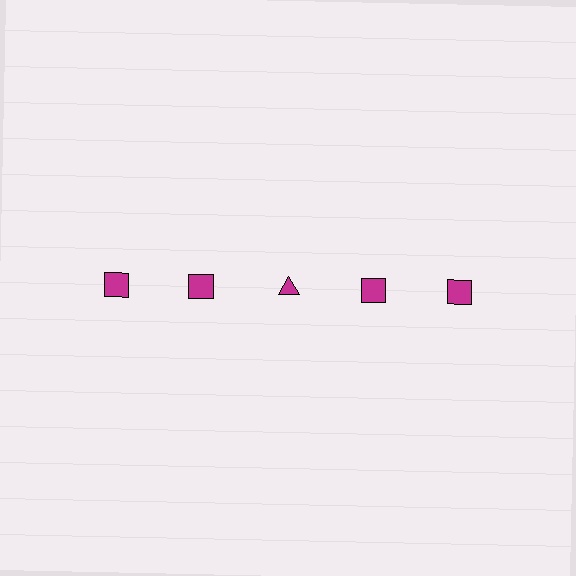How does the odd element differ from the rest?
It has a different shape: triangle instead of square.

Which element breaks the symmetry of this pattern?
The magenta triangle in the top row, center column breaks the symmetry. All other shapes are magenta squares.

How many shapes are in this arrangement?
There are 5 shapes arranged in a grid pattern.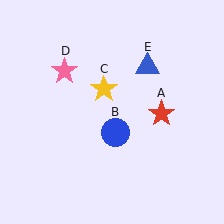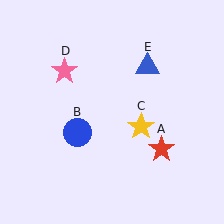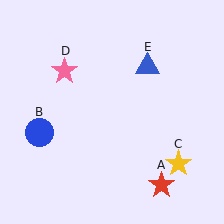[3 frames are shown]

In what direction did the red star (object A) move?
The red star (object A) moved down.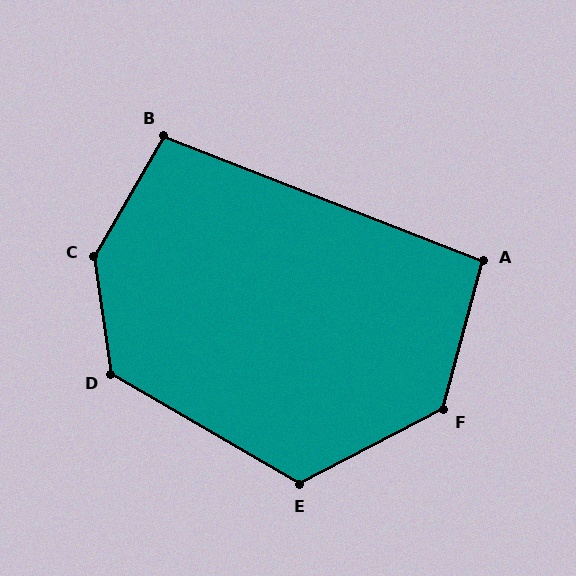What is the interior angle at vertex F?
Approximately 133 degrees (obtuse).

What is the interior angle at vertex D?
Approximately 129 degrees (obtuse).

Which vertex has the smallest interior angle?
A, at approximately 96 degrees.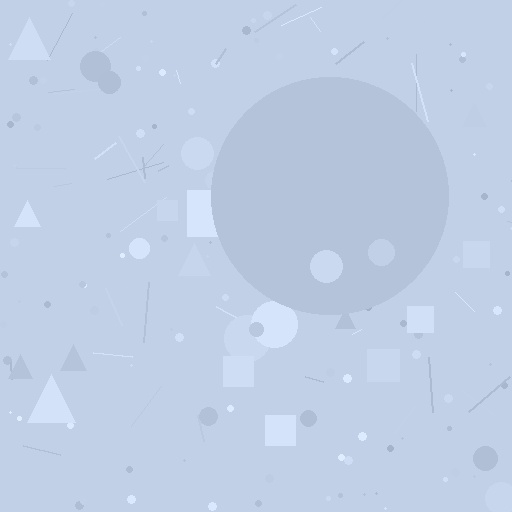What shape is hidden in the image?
A circle is hidden in the image.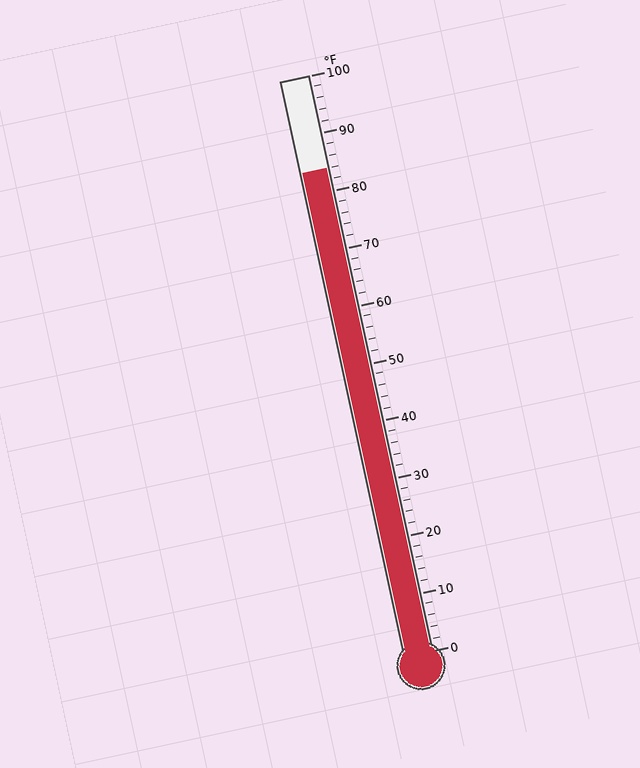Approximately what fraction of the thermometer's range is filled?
The thermometer is filled to approximately 85% of its range.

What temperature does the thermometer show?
The thermometer shows approximately 84°F.